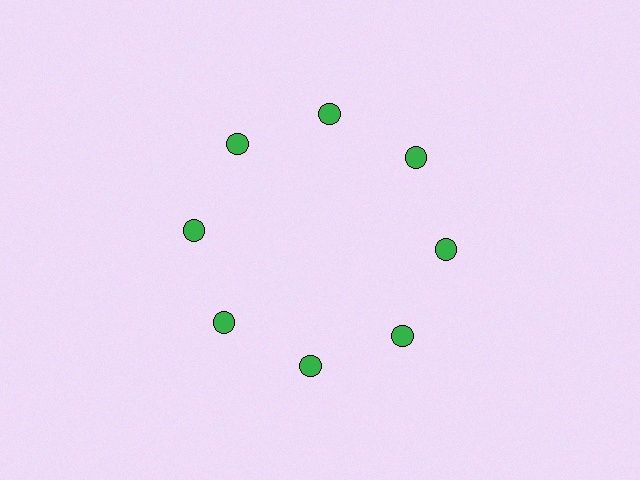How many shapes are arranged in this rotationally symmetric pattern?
There are 8 shapes, arranged in 8 groups of 1.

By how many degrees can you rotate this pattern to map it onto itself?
The pattern maps onto itself every 45 degrees of rotation.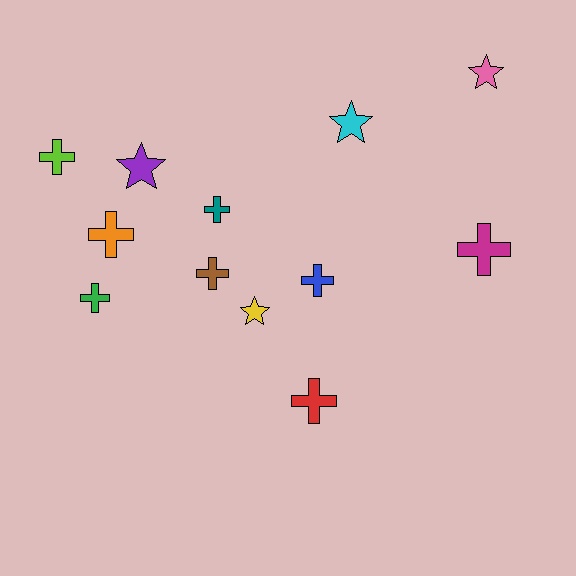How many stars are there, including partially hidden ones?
There are 4 stars.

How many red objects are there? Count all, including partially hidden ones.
There is 1 red object.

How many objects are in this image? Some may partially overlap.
There are 12 objects.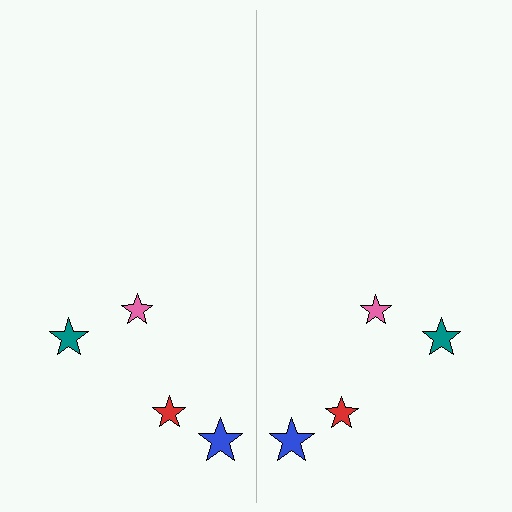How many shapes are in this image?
There are 8 shapes in this image.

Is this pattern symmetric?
Yes, this pattern has bilateral (reflection) symmetry.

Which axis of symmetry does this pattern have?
The pattern has a vertical axis of symmetry running through the center of the image.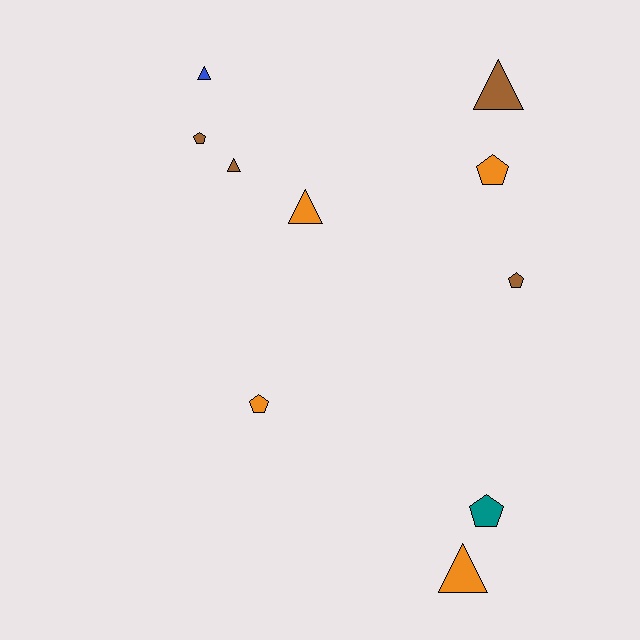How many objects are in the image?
There are 10 objects.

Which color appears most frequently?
Brown, with 4 objects.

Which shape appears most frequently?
Pentagon, with 5 objects.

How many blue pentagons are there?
There are no blue pentagons.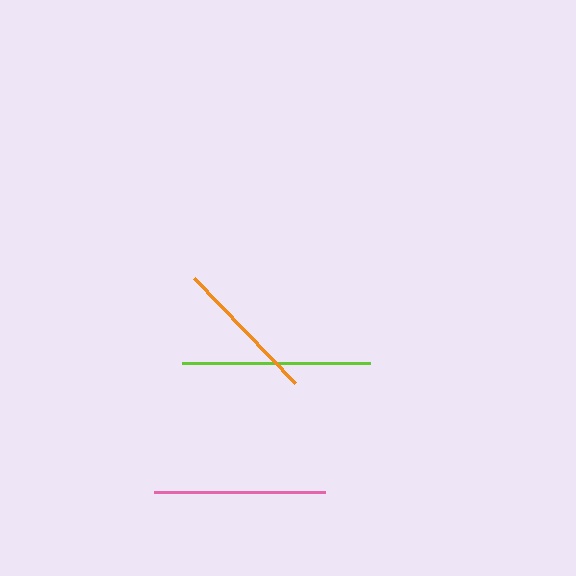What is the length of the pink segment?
The pink segment is approximately 171 pixels long.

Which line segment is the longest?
The lime line is the longest at approximately 189 pixels.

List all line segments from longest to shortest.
From longest to shortest: lime, pink, orange.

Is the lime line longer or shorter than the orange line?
The lime line is longer than the orange line.